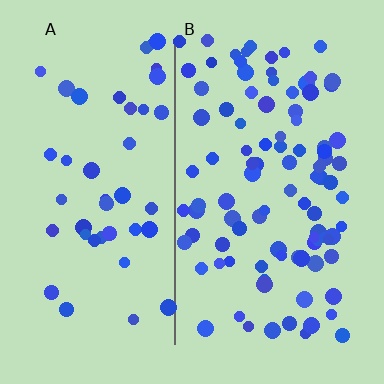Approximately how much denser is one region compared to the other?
Approximately 2.2× — region B over region A.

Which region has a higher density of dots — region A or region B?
B (the right).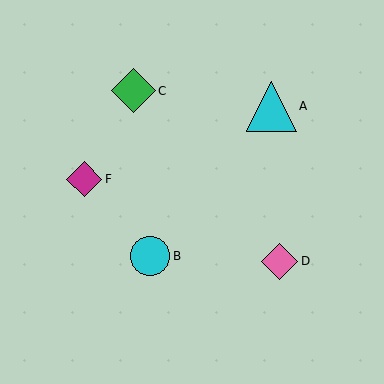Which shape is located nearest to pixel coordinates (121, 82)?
The green diamond (labeled C) at (133, 91) is nearest to that location.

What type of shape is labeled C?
Shape C is a green diamond.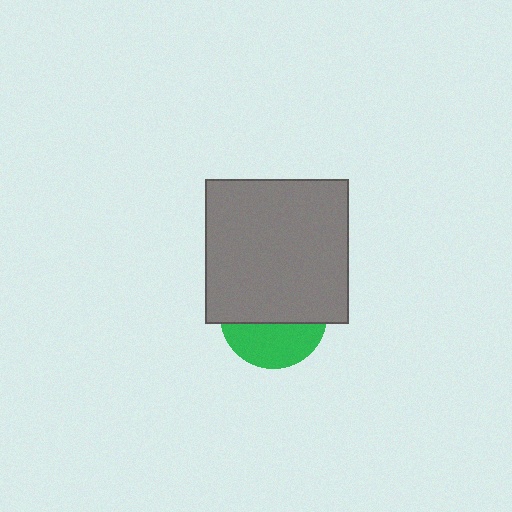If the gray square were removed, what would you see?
You would see the complete green circle.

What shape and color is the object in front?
The object in front is a gray square.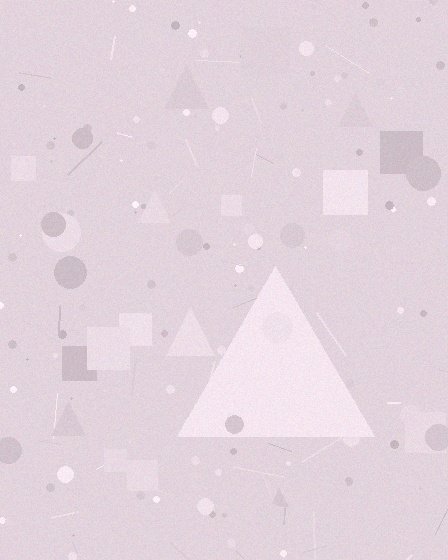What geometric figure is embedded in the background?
A triangle is embedded in the background.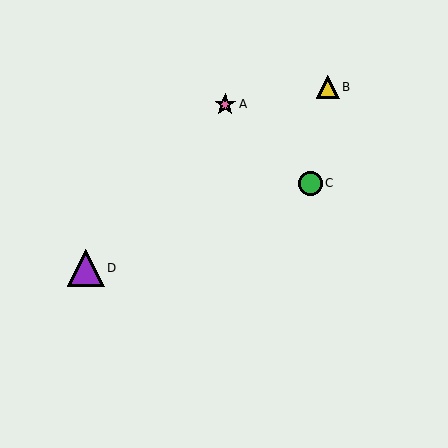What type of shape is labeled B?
Shape B is a yellow triangle.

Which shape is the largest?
The purple triangle (labeled D) is the largest.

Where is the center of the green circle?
The center of the green circle is at (310, 183).